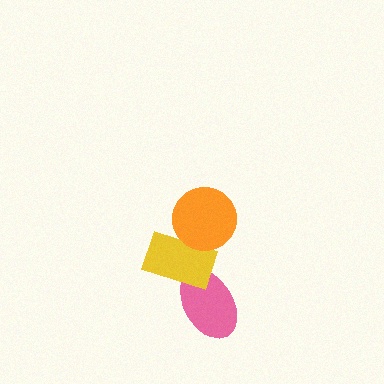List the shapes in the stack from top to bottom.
From top to bottom: the orange circle, the yellow rectangle, the pink ellipse.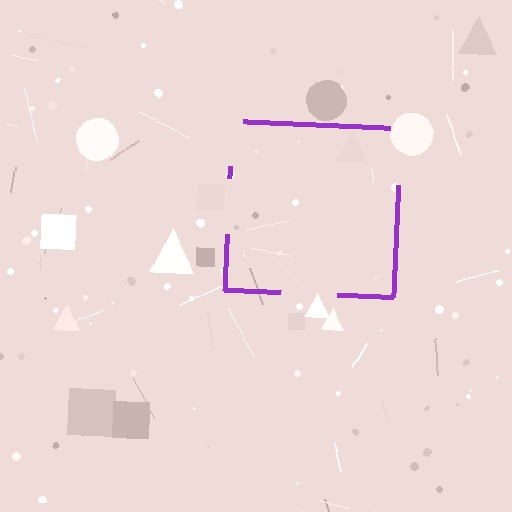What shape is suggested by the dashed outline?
The dashed outline suggests a square.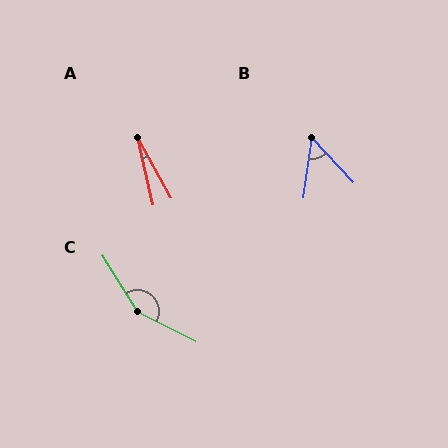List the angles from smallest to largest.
A (16°), B (51°), C (149°).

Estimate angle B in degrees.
Approximately 51 degrees.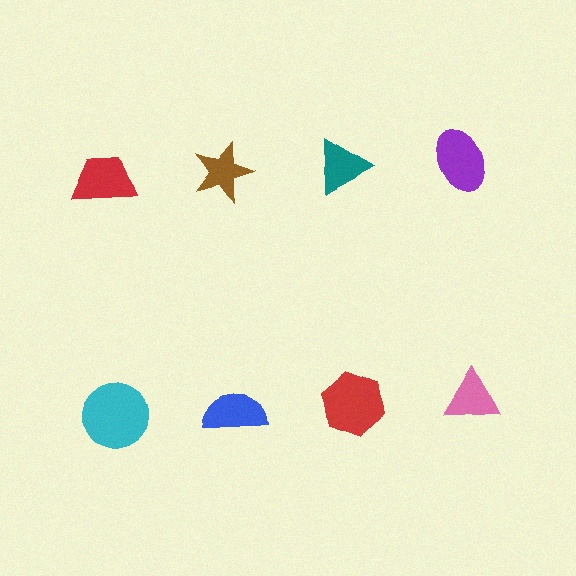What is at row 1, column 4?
A purple ellipse.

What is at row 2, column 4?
A pink triangle.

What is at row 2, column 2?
A blue semicircle.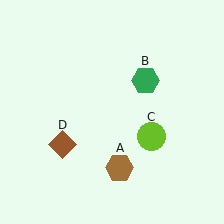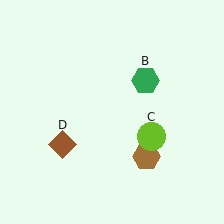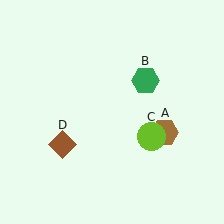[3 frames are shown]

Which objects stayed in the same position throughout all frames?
Green hexagon (object B) and lime circle (object C) and brown diamond (object D) remained stationary.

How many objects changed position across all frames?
1 object changed position: brown hexagon (object A).